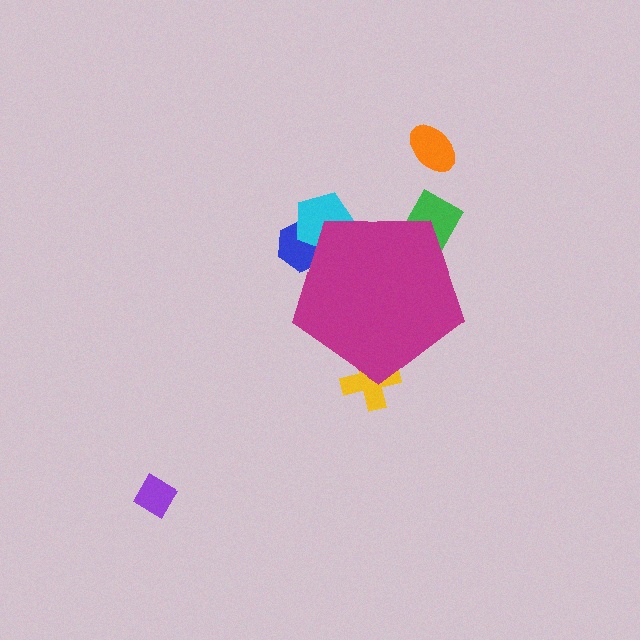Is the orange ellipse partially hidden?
No, the orange ellipse is fully visible.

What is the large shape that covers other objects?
A magenta pentagon.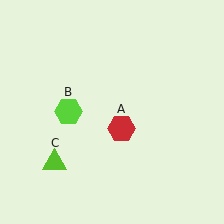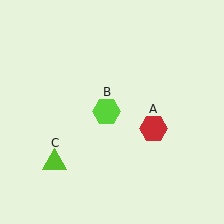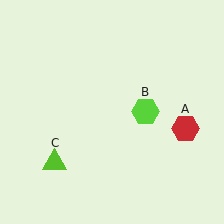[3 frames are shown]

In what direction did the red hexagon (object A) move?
The red hexagon (object A) moved right.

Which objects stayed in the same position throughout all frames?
Lime triangle (object C) remained stationary.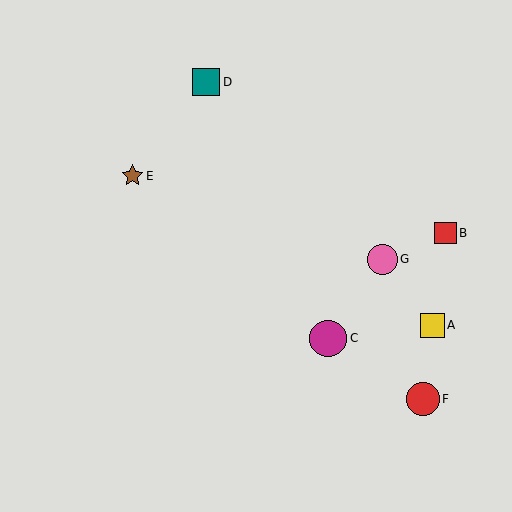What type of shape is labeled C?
Shape C is a magenta circle.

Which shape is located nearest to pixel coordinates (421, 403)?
The red circle (labeled F) at (423, 399) is nearest to that location.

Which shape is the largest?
The magenta circle (labeled C) is the largest.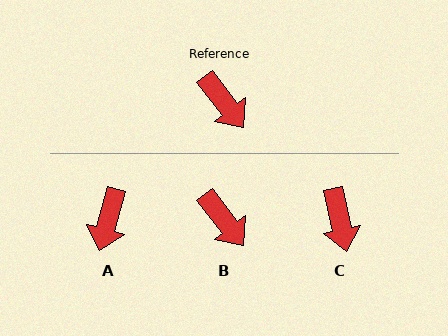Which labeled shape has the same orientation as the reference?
B.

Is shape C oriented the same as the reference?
No, it is off by about 26 degrees.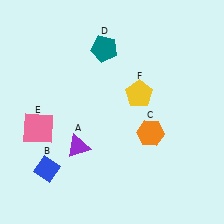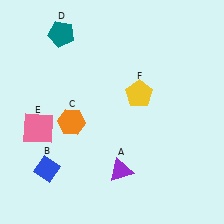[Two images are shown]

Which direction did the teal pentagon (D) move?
The teal pentagon (D) moved left.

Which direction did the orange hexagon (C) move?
The orange hexagon (C) moved left.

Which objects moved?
The objects that moved are: the purple triangle (A), the orange hexagon (C), the teal pentagon (D).